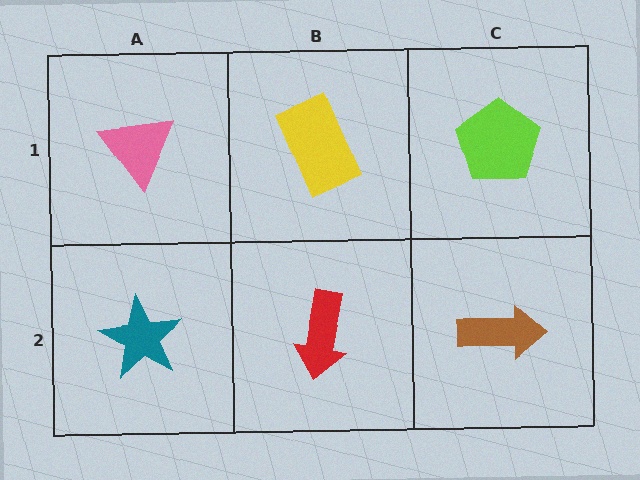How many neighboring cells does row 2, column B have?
3.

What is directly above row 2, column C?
A lime pentagon.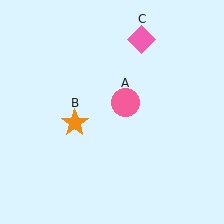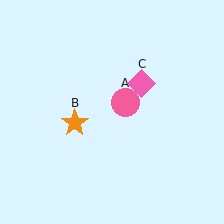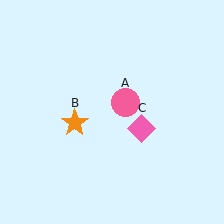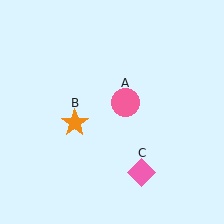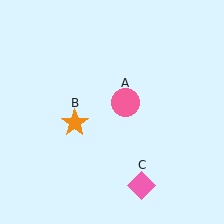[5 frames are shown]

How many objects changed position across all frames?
1 object changed position: pink diamond (object C).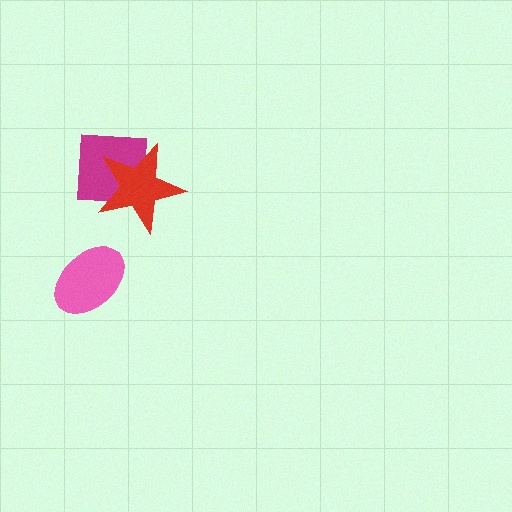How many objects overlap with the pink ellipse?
0 objects overlap with the pink ellipse.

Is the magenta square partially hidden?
Yes, it is partially covered by another shape.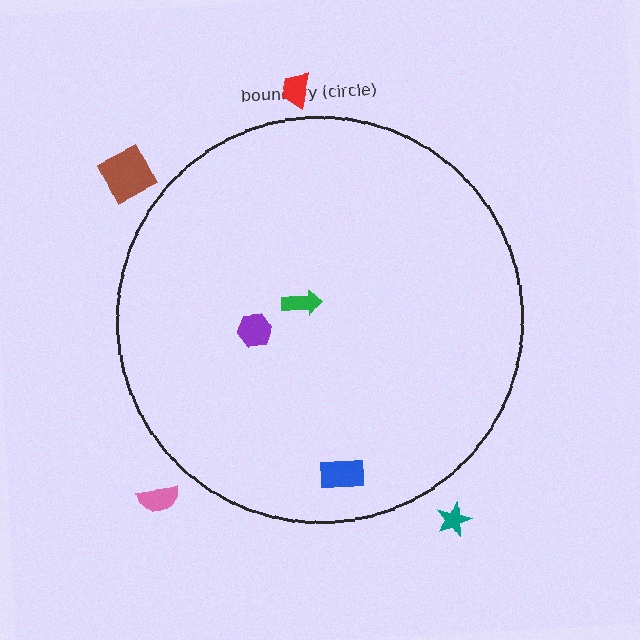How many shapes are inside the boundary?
3 inside, 4 outside.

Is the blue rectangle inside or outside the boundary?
Inside.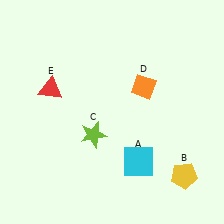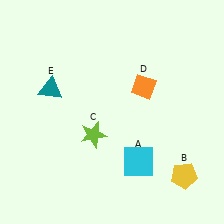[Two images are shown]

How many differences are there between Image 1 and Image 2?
There is 1 difference between the two images.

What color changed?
The triangle (E) changed from red in Image 1 to teal in Image 2.